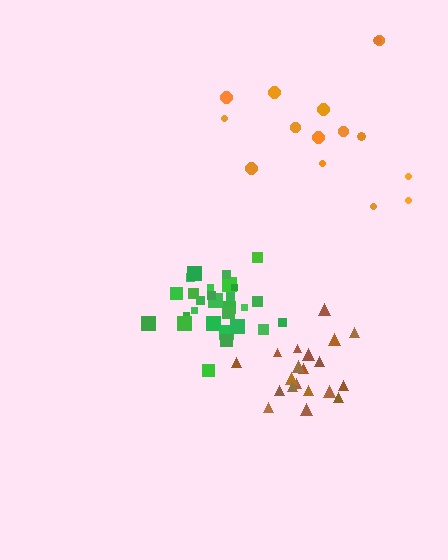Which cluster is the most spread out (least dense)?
Orange.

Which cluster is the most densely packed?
Green.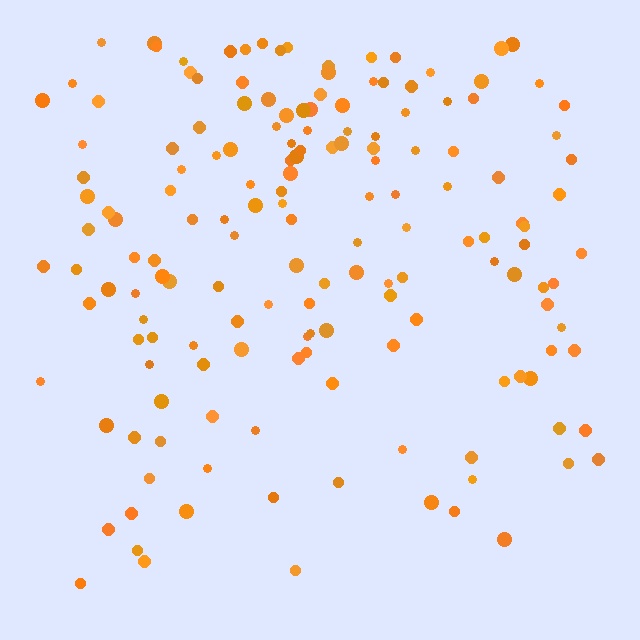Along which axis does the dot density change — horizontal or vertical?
Vertical.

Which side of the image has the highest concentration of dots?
The top.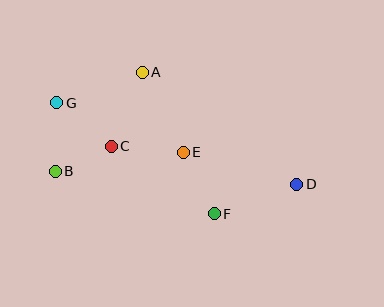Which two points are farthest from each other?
Points D and G are farthest from each other.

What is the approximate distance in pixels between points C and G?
The distance between C and G is approximately 70 pixels.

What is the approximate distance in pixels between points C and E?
The distance between C and E is approximately 72 pixels.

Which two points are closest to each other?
Points B and C are closest to each other.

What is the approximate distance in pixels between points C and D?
The distance between C and D is approximately 189 pixels.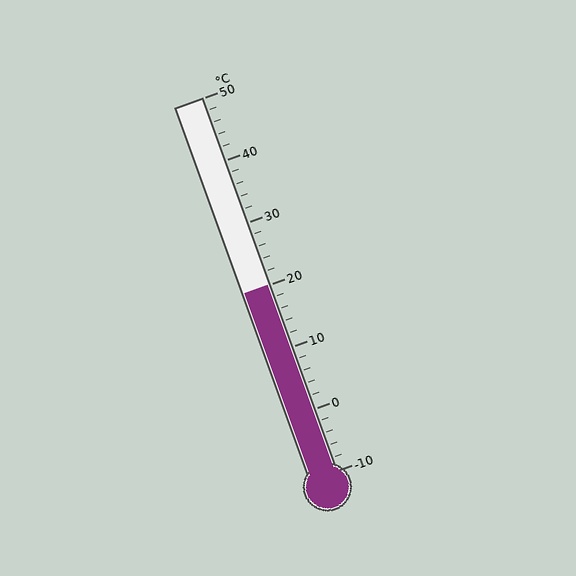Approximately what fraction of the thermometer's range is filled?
The thermometer is filled to approximately 50% of its range.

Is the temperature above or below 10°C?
The temperature is above 10°C.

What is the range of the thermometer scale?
The thermometer scale ranges from -10°C to 50°C.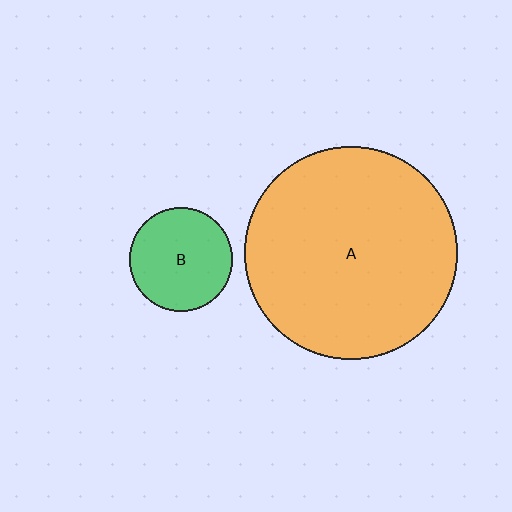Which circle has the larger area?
Circle A (orange).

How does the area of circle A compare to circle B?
Approximately 4.3 times.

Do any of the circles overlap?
No, none of the circles overlap.